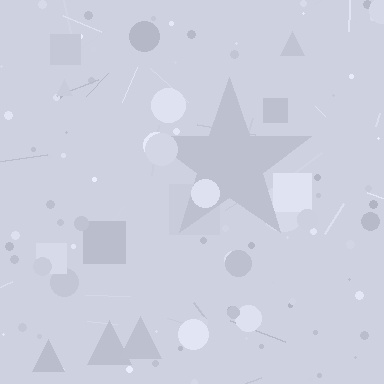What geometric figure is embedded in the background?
A star is embedded in the background.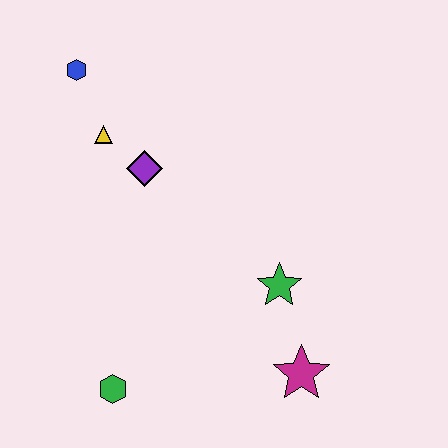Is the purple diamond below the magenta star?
No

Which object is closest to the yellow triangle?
The purple diamond is closest to the yellow triangle.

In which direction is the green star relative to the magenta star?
The green star is above the magenta star.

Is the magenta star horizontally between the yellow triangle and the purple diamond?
No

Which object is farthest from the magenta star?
The blue hexagon is farthest from the magenta star.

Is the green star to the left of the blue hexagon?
No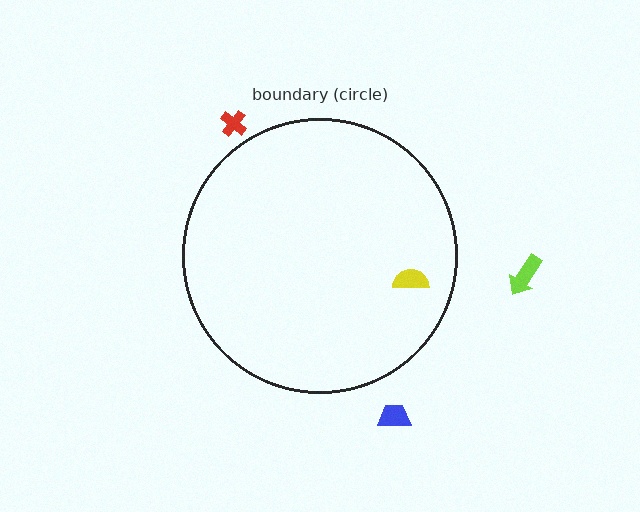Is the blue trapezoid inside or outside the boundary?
Outside.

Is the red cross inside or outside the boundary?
Outside.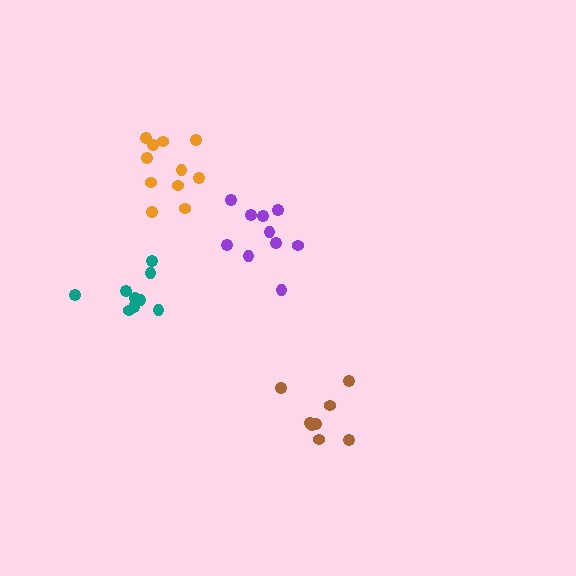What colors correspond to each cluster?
The clusters are colored: brown, purple, orange, teal.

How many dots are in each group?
Group 1: 8 dots, Group 2: 10 dots, Group 3: 11 dots, Group 4: 10 dots (39 total).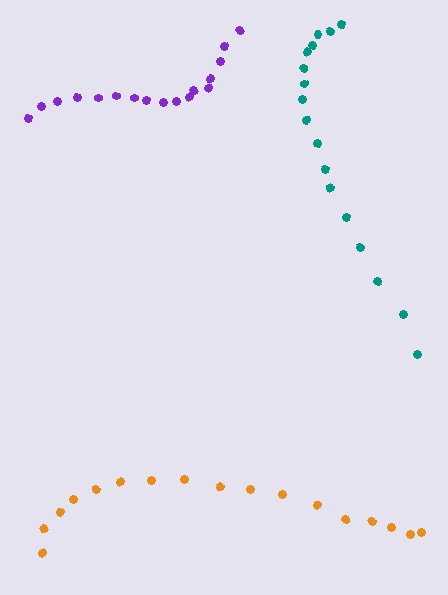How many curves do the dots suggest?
There are 3 distinct paths.